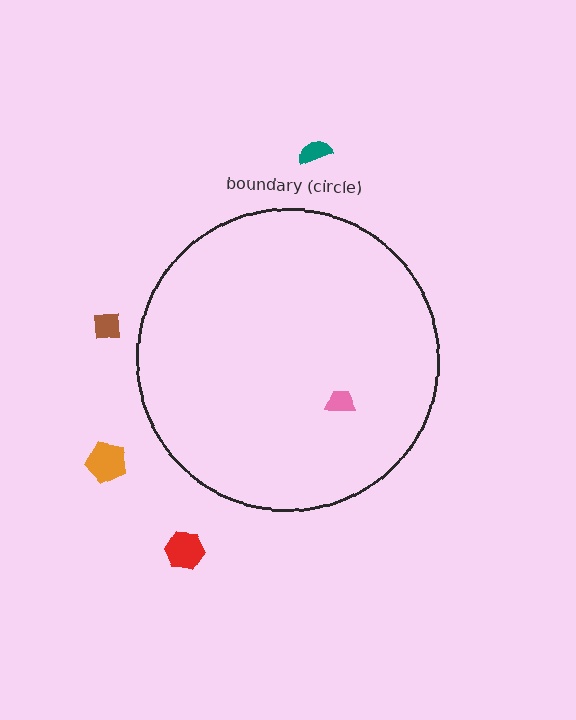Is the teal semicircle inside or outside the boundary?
Outside.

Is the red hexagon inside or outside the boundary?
Outside.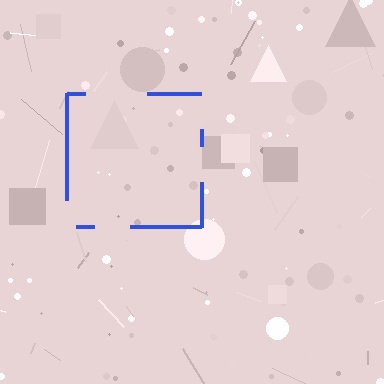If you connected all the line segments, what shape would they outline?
They would outline a square.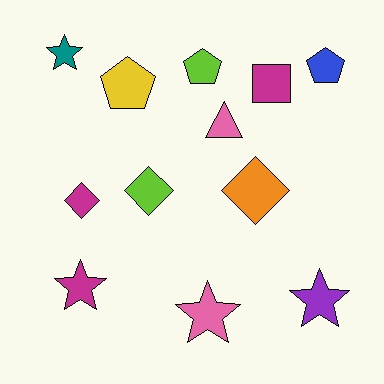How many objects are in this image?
There are 12 objects.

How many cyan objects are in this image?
There are no cyan objects.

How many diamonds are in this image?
There are 3 diamonds.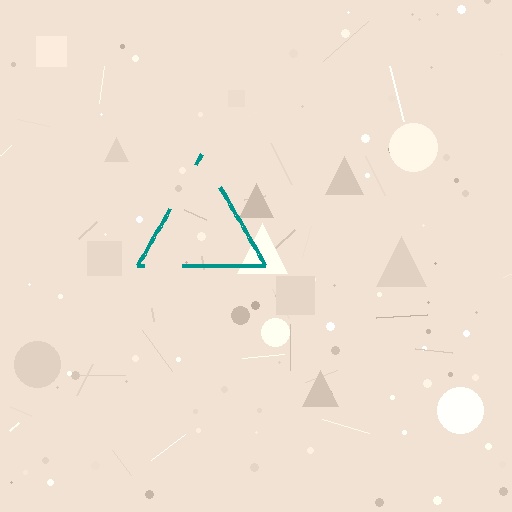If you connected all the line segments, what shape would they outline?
They would outline a triangle.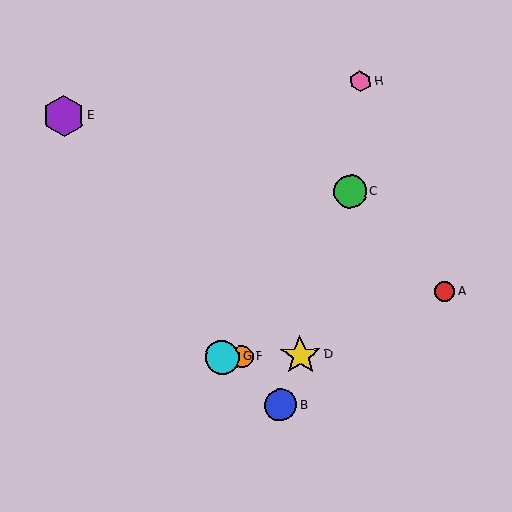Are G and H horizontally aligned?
No, G is at y≈357 and H is at y≈82.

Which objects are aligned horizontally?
Objects D, F, G are aligned horizontally.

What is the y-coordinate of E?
Object E is at y≈116.